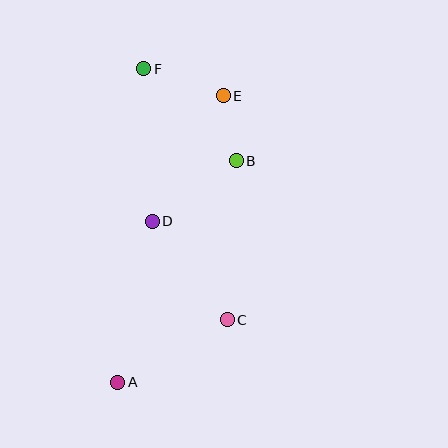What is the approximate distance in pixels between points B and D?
The distance between B and D is approximately 104 pixels.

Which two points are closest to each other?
Points B and E are closest to each other.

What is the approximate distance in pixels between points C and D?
The distance between C and D is approximately 124 pixels.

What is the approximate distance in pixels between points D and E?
The distance between D and E is approximately 144 pixels.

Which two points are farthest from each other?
Points A and F are farthest from each other.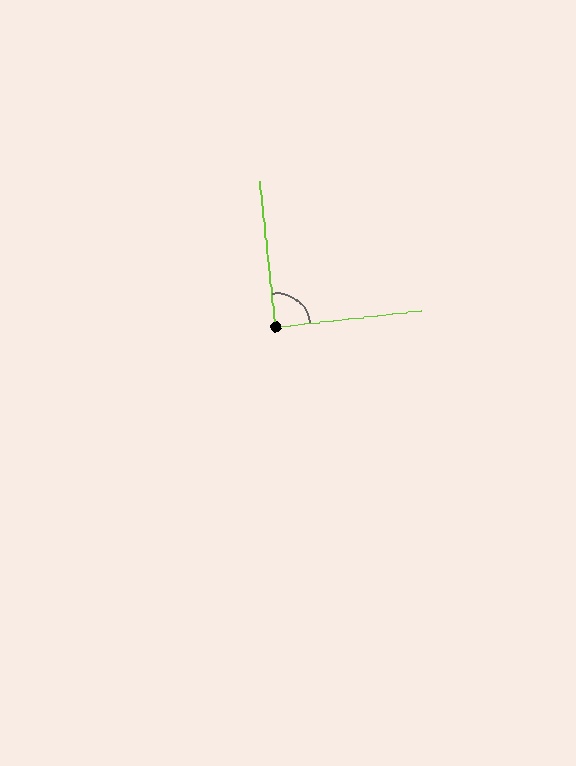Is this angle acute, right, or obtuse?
It is approximately a right angle.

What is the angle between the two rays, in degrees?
Approximately 90 degrees.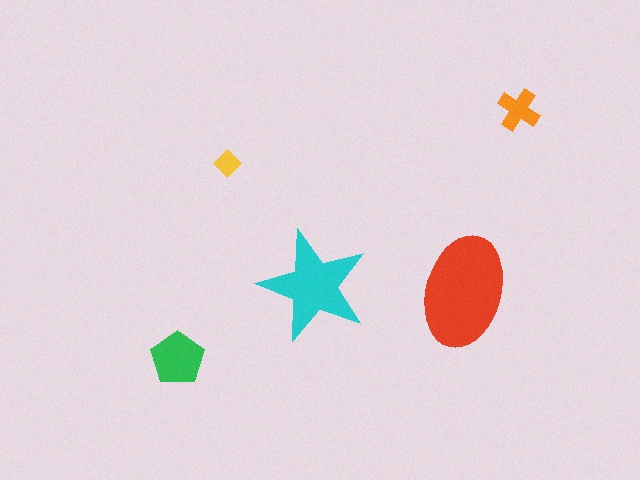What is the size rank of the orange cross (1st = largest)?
4th.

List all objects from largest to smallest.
The red ellipse, the cyan star, the green pentagon, the orange cross, the yellow diamond.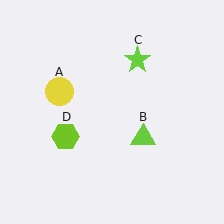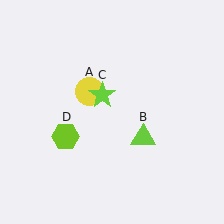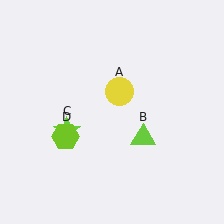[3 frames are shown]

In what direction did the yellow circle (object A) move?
The yellow circle (object A) moved right.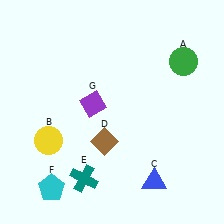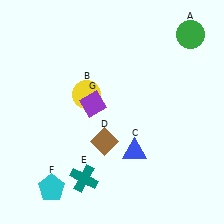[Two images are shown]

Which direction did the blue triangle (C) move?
The blue triangle (C) moved up.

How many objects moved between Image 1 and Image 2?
3 objects moved between the two images.